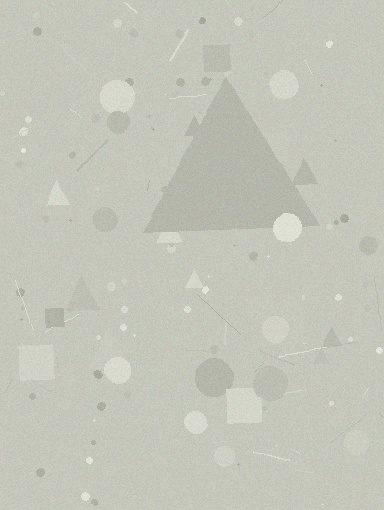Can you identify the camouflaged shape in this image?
The camouflaged shape is a triangle.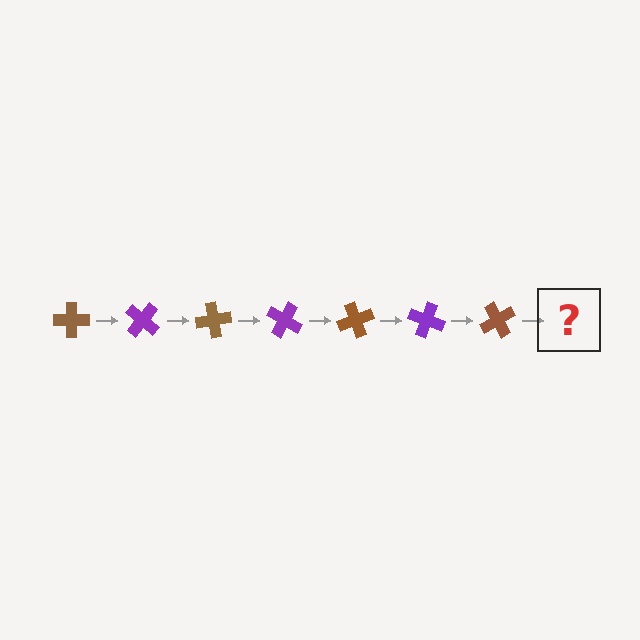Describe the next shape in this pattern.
It should be a purple cross, rotated 280 degrees from the start.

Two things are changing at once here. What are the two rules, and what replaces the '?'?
The two rules are that it rotates 40 degrees each step and the color cycles through brown and purple. The '?' should be a purple cross, rotated 280 degrees from the start.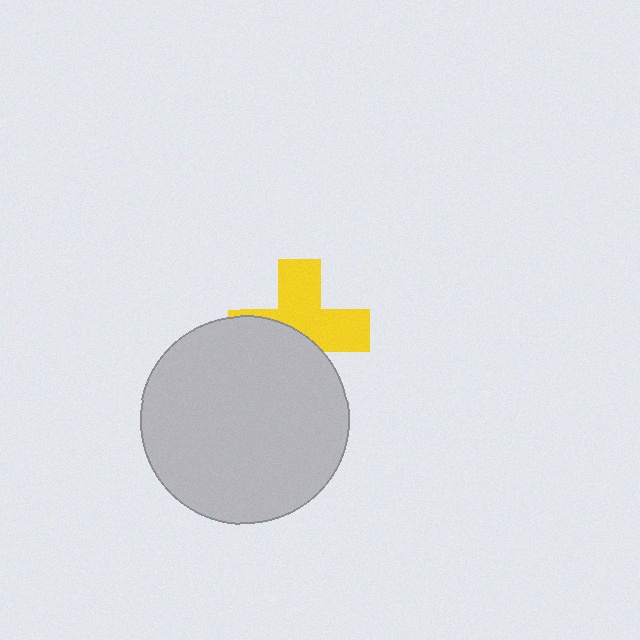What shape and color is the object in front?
The object in front is a light gray circle.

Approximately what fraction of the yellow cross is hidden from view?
Roughly 46% of the yellow cross is hidden behind the light gray circle.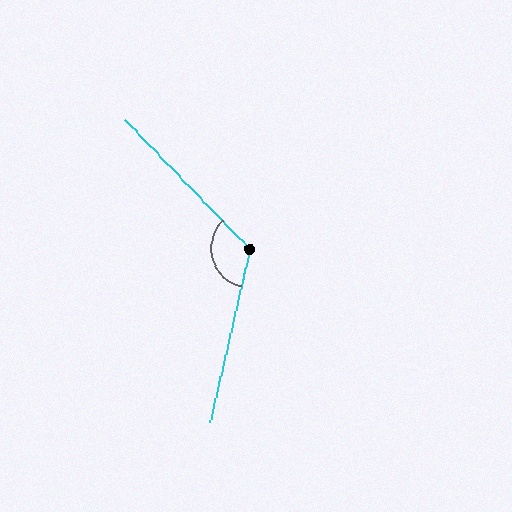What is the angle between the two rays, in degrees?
Approximately 123 degrees.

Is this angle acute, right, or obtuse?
It is obtuse.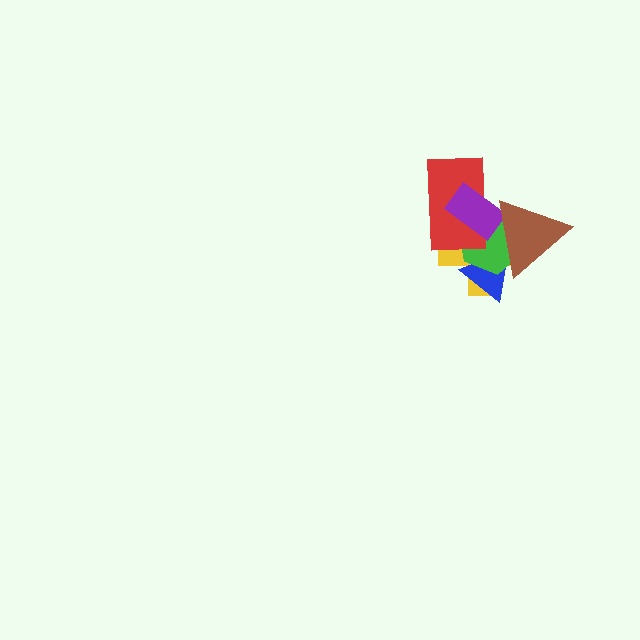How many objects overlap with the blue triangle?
3 objects overlap with the blue triangle.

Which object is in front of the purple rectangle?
The brown triangle is in front of the purple rectangle.